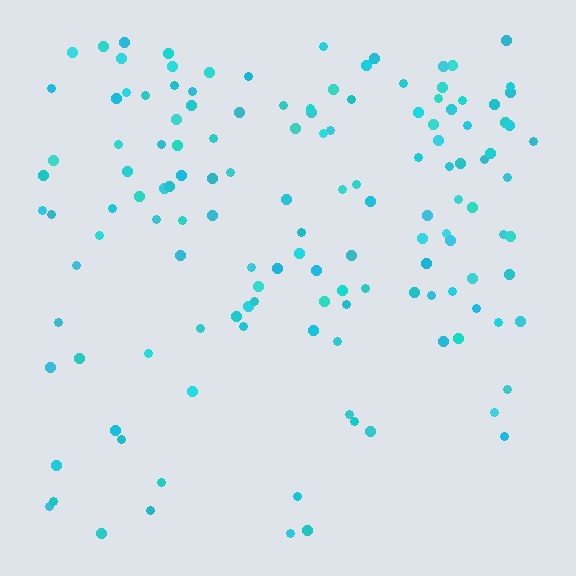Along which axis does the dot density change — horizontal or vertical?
Vertical.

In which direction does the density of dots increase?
From bottom to top, with the top side densest.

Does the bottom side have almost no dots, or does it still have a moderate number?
Still a moderate number, just noticeably fewer than the top.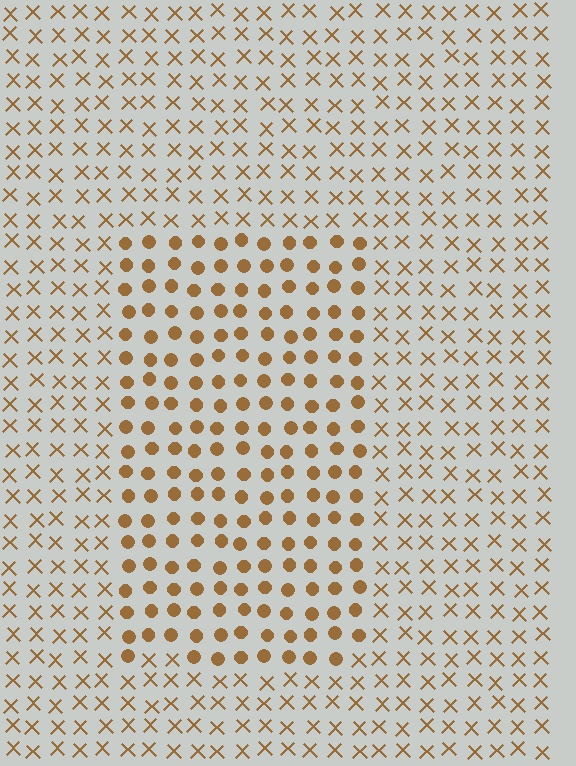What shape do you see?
I see a rectangle.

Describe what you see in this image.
The image is filled with small brown elements arranged in a uniform grid. A rectangle-shaped region contains circles, while the surrounding area contains X marks. The boundary is defined purely by the change in element shape.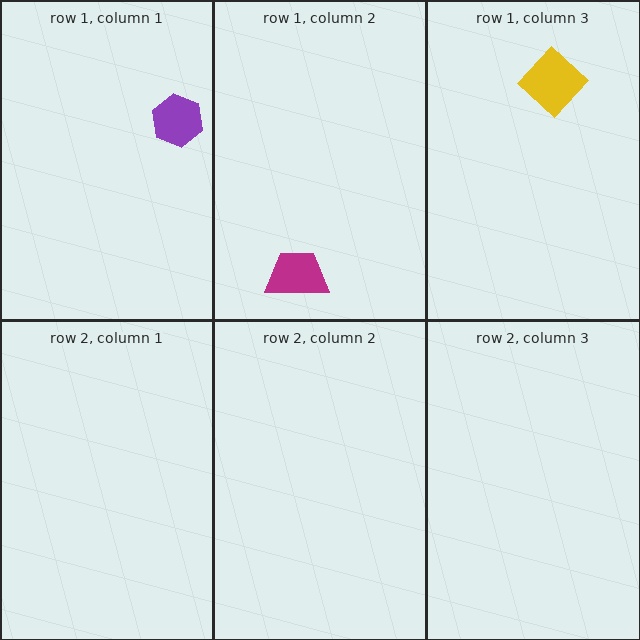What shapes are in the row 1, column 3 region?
The yellow diamond.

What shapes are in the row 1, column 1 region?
The purple hexagon.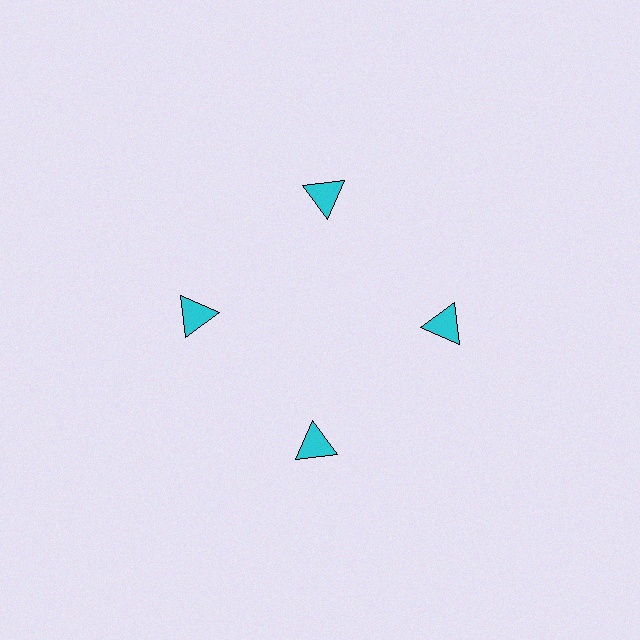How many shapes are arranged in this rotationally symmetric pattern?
There are 4 shapes, arranged in 4 groups of 1.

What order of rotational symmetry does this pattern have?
This pattern has 4-fold rotational symmetry.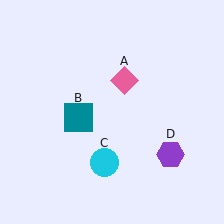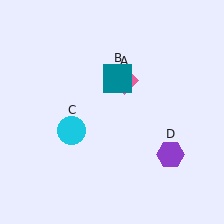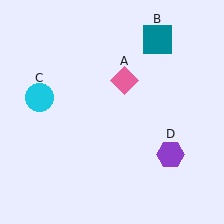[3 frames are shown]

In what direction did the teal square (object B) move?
The teal square (object B) moved up and to the right.